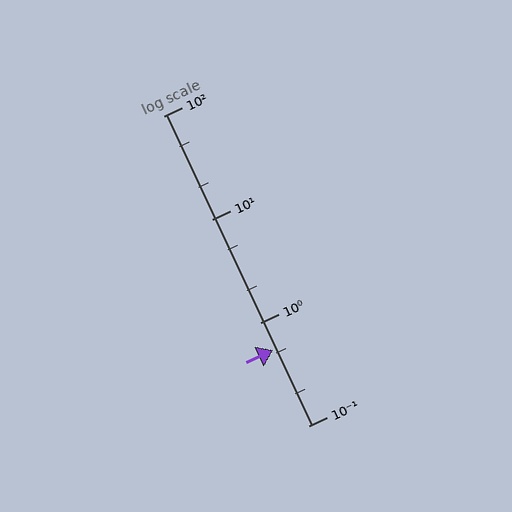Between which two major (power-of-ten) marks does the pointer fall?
The pointer is between 0.1 and 1.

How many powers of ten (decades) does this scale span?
The scale spans 3 decades, from 0.1 to 100.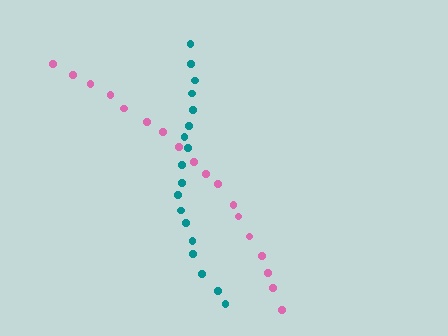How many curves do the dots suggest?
There are 2 distinct paths.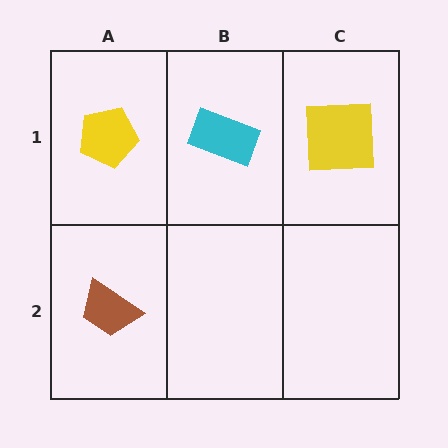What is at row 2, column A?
A brown trapezoid.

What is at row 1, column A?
A yellow pentagon.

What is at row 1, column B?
A cyan rectangle.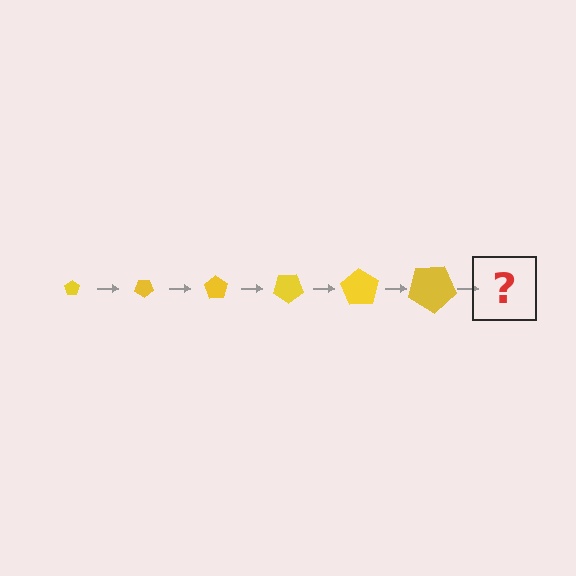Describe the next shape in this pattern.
It should be a pentagon, larger than the previous one and rotated 210 degrees from the start.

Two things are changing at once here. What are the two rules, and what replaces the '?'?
The two rules are that the pentagon grows larger each step and it rotates 35 degrees each step. The '?' should be a pentagon, larger than the previous one and rotated 210 degrees from the start.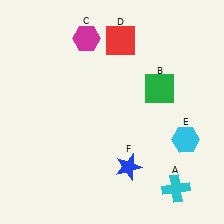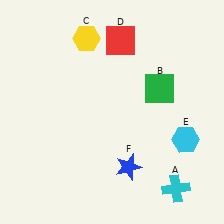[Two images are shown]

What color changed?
The hexagon (C) changed from magenta in Image 1 to yellow in Image 2.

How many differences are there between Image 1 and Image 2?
There is 1 difference between the two images.